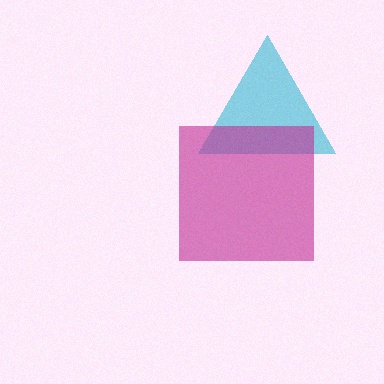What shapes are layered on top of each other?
The layered shapes are: a cyan triangle, a magenta square.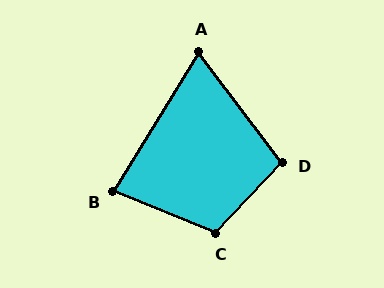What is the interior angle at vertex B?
Approximately 81 degrees (acute).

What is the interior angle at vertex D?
Approximately 99 degrees (obtuse).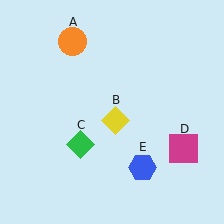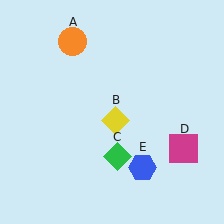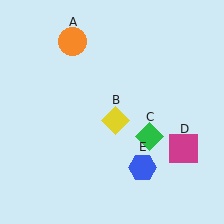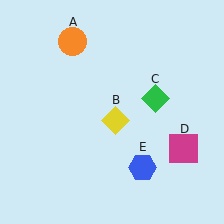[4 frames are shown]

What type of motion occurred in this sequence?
The green diamond (object C) rotated counterclockwise around the center of the scene.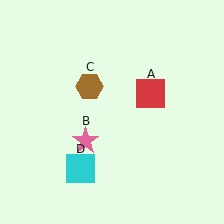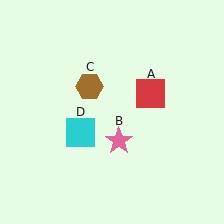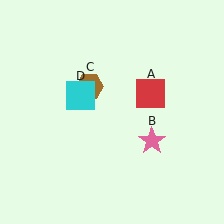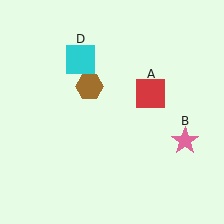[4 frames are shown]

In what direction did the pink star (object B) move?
The pink star (object B) moved right.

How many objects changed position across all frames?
2 objects changed position: pink star (object B), cyan square (object D).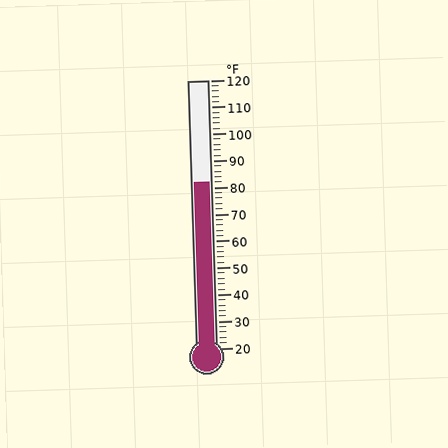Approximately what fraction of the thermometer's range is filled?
The thermometer is filled to approximately 60% of its range.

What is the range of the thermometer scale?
The thermometer scale ranges from 20°F to 120°F.